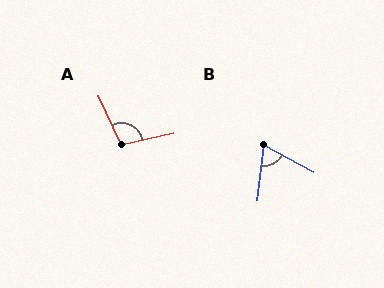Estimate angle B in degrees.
Approximately 68 degrees.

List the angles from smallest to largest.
B (68°), A (103°).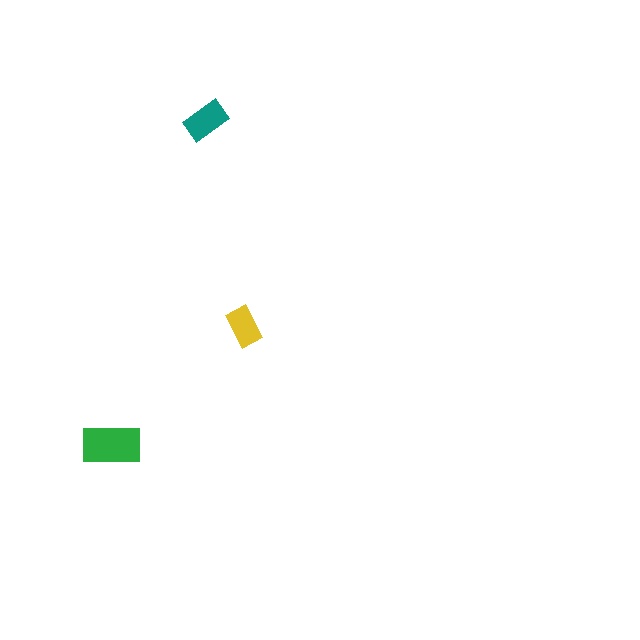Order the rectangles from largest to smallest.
the green one, the teal one, the yellow one.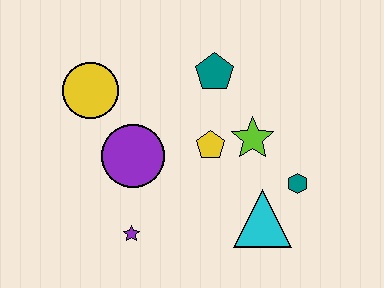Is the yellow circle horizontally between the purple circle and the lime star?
No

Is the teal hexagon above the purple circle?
No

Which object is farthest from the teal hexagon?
The yellow circle is farthest from the teal hexagon.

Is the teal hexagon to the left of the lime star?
No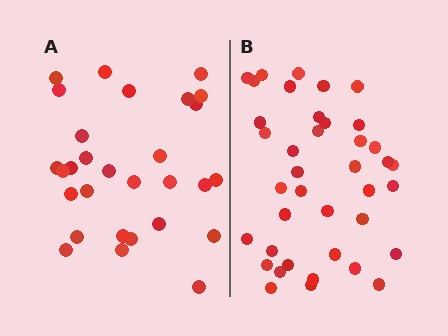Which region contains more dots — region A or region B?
Region B (the right region) has more dots.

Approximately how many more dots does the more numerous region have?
Region B has roughly 10 or so more dots than region A.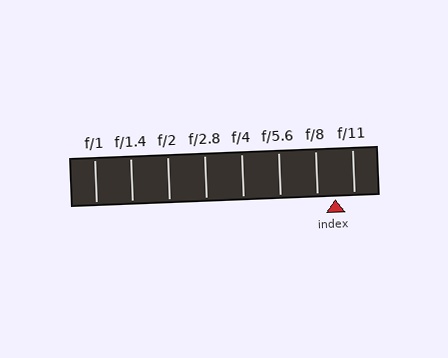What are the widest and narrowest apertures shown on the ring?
The widest aperture shown is f/1 and the narrowest is f/11.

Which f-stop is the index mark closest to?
The index mark is closest to f/8.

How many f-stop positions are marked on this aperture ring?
There are 8 f-stop positions marked.